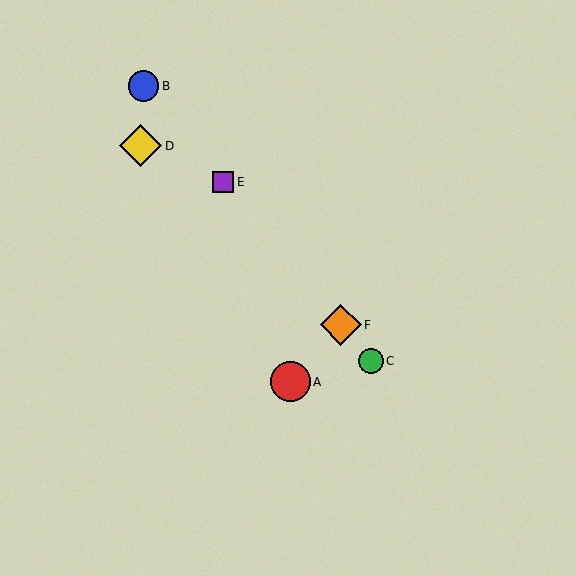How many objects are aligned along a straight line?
4 objects (B, C, E, F) are aligned along a straight line.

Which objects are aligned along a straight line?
Objects B, C, E, F are aligned along a straight line.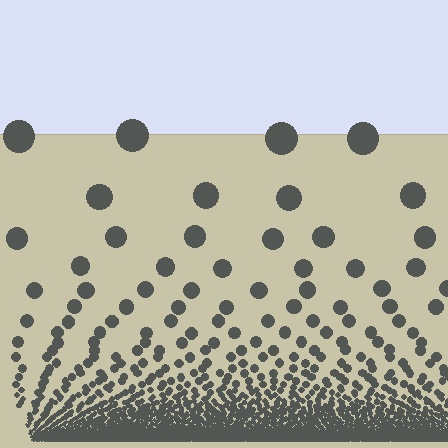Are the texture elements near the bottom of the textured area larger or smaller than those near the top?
Smaller. The gradient is inverted — elements near the bottom are smaller and denser.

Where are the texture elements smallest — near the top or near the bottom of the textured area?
Near the bottom.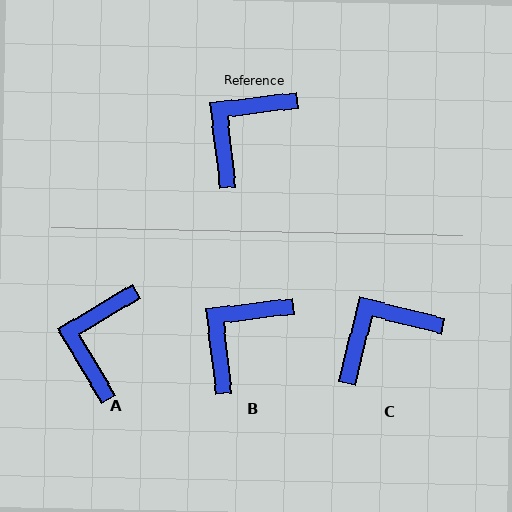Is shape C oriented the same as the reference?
No, it is off by about 21 degrees.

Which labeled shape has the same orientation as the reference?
B.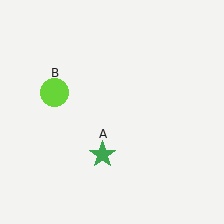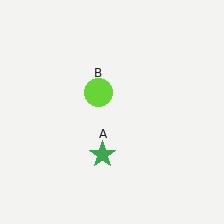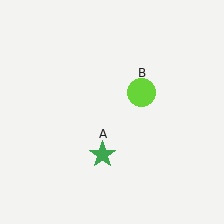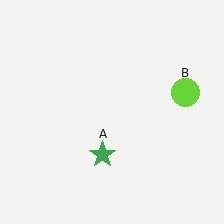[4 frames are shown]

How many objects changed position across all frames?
1 object changed position: lime circle (object B).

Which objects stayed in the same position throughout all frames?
Green star (object A) remained stationary.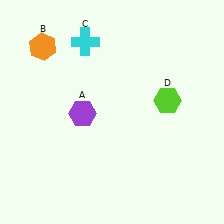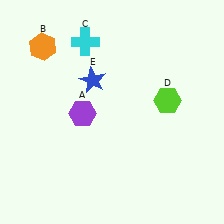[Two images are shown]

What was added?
A blue star (E) was added in Image 2.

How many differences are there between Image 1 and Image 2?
There is 1 difference between the two images.